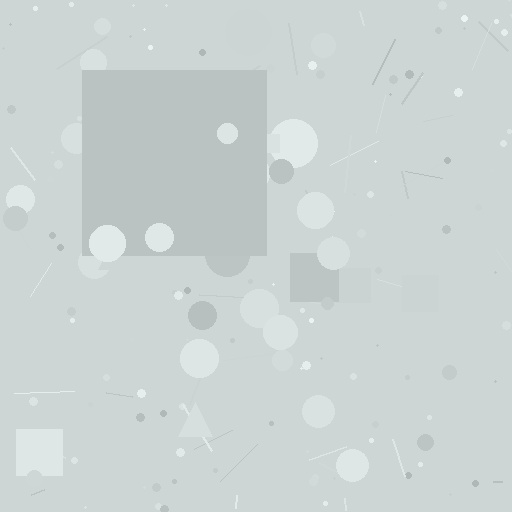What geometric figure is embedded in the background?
A square is embedded in the background.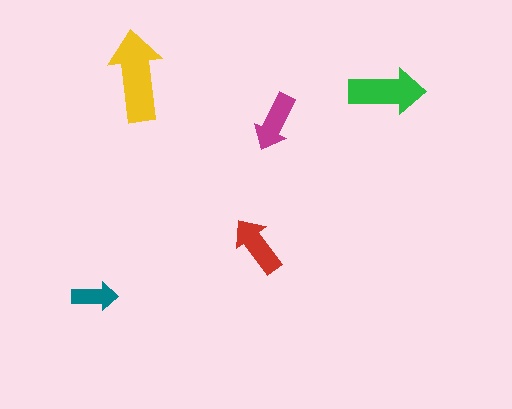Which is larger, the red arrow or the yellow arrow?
The yellow one.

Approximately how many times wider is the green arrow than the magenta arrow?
About 1.5 times wider.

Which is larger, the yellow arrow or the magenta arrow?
The yellow one.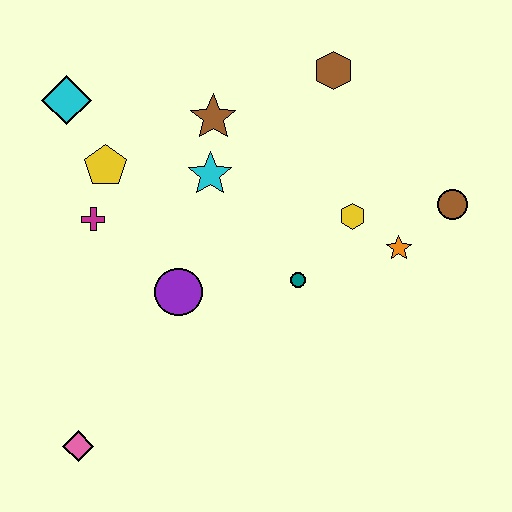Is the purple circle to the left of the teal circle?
Yes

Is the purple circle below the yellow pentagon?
Yes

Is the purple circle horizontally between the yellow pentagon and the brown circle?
Yes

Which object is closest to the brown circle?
The orange star is closest to the brown circle.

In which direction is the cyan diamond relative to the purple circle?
The cyan diamond is above the purple circle.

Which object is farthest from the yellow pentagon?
The brown circle is farthest from the yellow pentagon.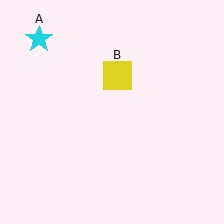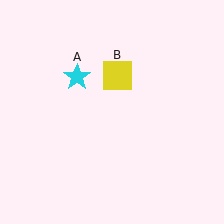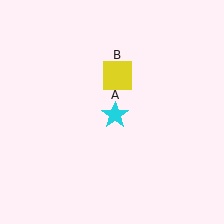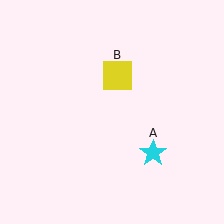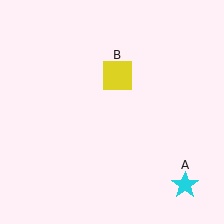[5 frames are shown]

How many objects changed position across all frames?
1 object changed position: cyan star (object A).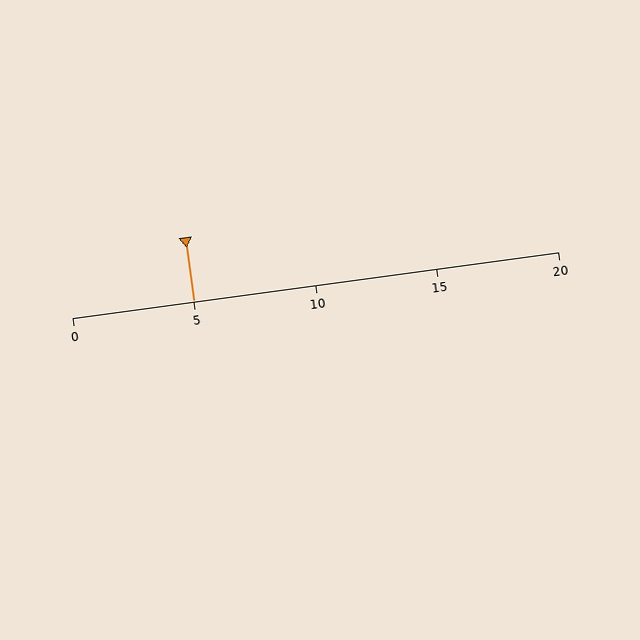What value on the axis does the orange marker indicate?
The marker indicates approximately 5.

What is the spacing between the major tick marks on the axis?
The major ticks are spaced 5 apart.